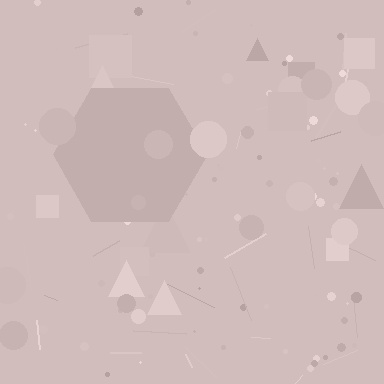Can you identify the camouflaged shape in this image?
The camouflaged shape is a hexagon.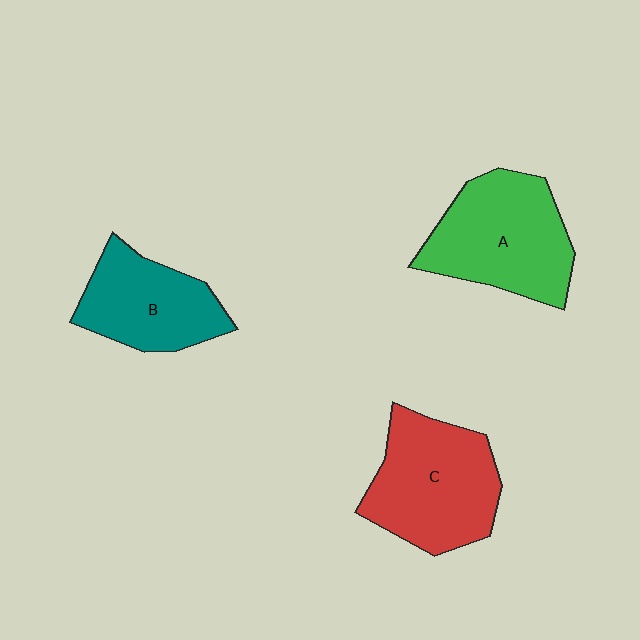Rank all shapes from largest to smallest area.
From largest to smallest: C (red), A (green), B (teal).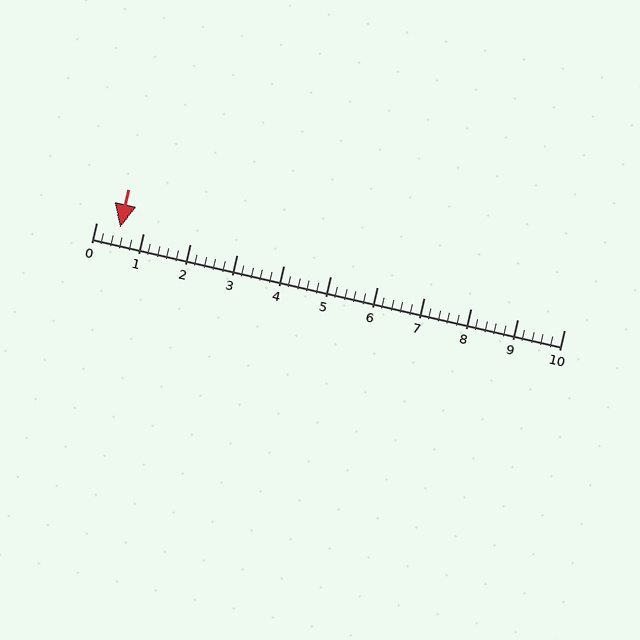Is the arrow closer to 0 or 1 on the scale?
The arrow is closer to 1.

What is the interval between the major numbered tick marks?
The major tick marks are spaced 1 units apart.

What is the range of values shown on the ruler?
The ruler shows values from 0 to 10.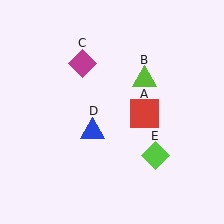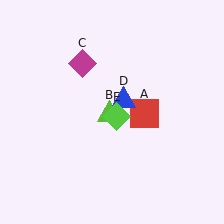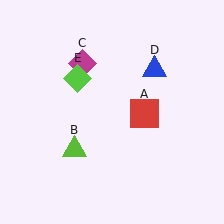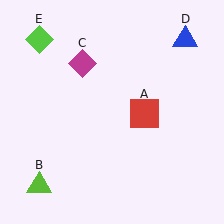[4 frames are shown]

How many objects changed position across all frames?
3 objects changed position: lime triangle (object B), blue triangle (object D), lime diamond (object E).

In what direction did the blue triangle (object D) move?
The blue triangle (object D) moved up and to the right.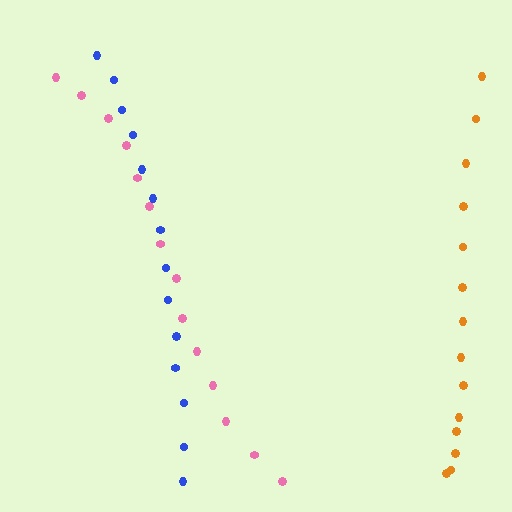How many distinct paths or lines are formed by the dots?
There are 3 distinct paths.